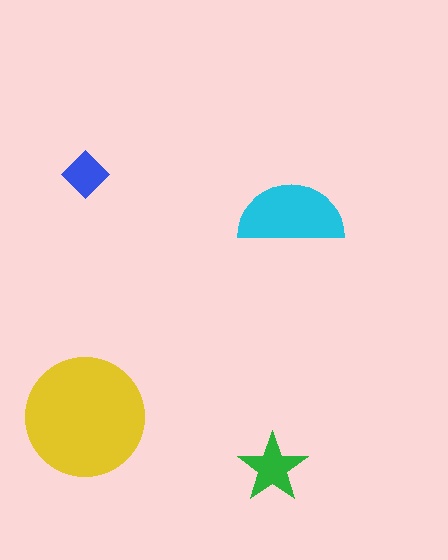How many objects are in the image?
There are 4 objects in the image.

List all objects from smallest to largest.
The blue diamond, the green star, the cyan semicircle, the yellow circle.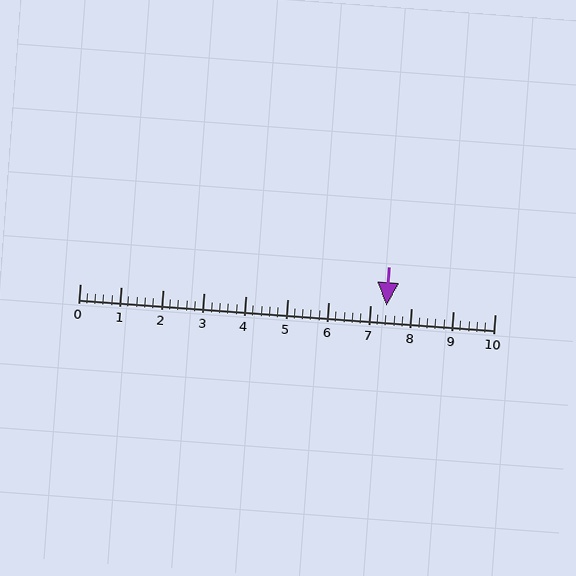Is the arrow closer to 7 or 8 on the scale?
The arrow is closer to 7.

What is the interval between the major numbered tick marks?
The major tick marks are spaced 1 units apart.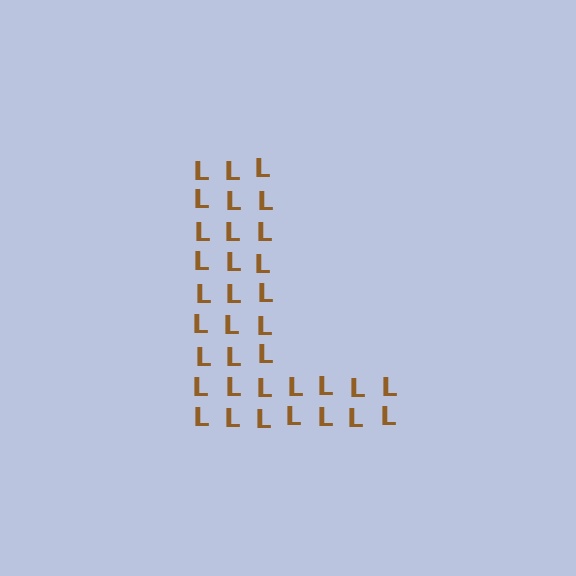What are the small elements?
The small elements are letter L's.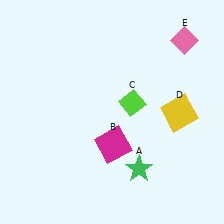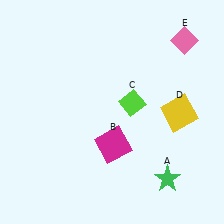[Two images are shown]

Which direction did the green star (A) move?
The green star (A) moved right.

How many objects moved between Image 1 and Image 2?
1 object moved between the two images.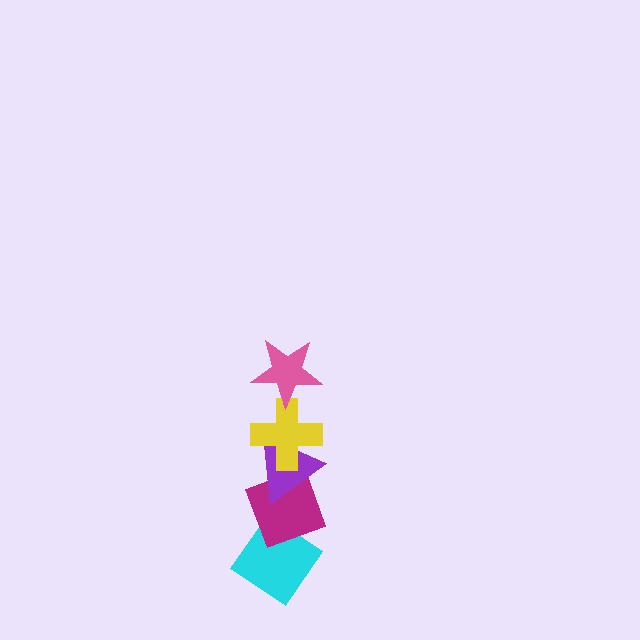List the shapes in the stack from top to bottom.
From top to bottom: the pink star, the yellow cross, the purple triangle, the magenta diamond, the cyan diamond.